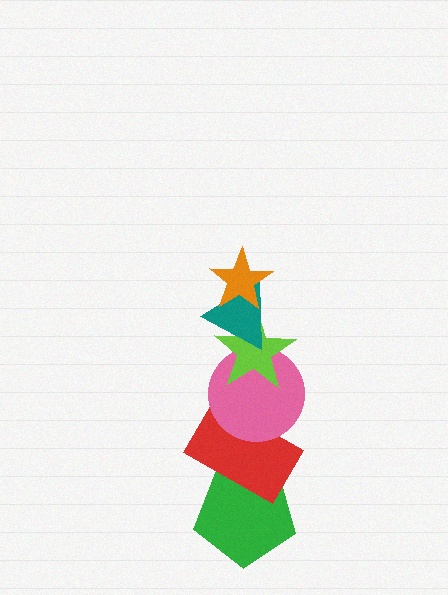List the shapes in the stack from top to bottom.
From top to bottom: the orange star, the teal triangle, the lime star, the pink circle, the red rectangle, the green pentagon.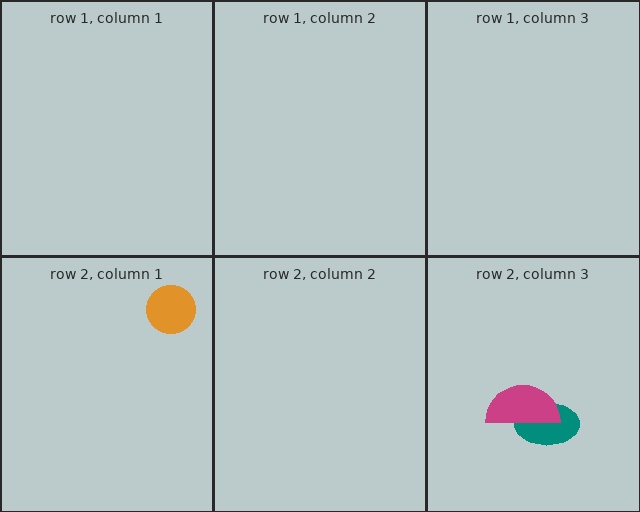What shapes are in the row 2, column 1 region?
The orange circle.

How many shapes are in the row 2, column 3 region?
2.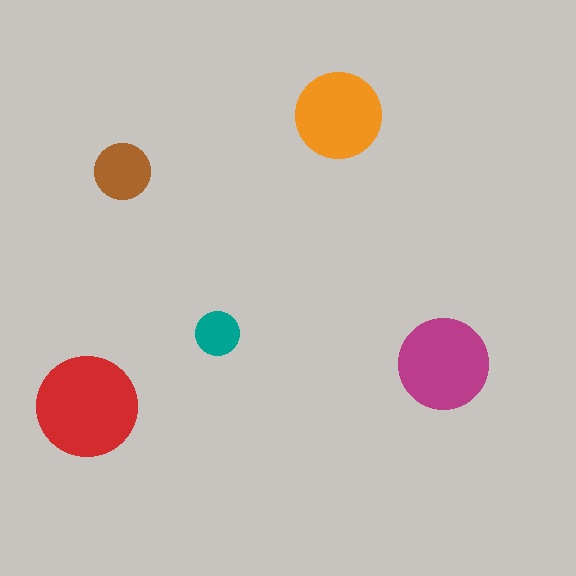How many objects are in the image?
There are 5 objects in the image.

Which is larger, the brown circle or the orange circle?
The orange one.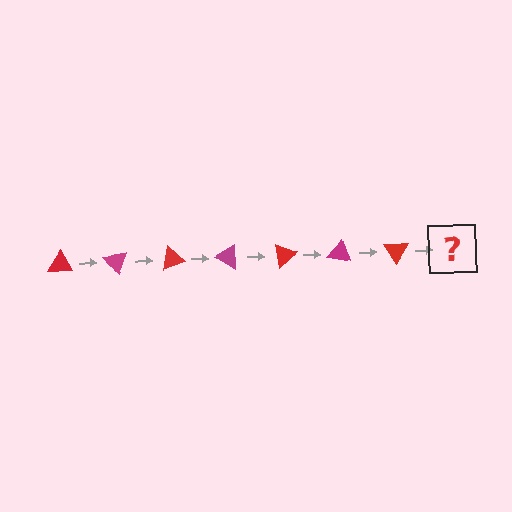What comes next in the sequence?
The next element should be a magenta triangle, rotated 350 degrees from the start.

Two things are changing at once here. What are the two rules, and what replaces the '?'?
The two rules are that it rotates 50 degrees each step and the color cycles through red and magenta. The '?' should be a magenta triangle, rotated 350 degrees from the start.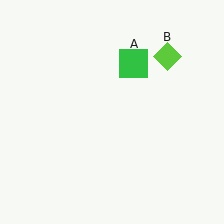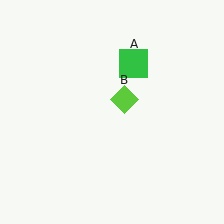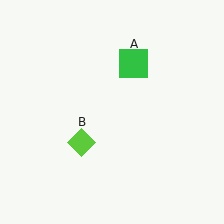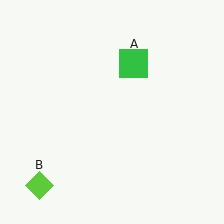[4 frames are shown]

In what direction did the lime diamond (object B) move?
The lime diamond (object B) moved down and to the left.